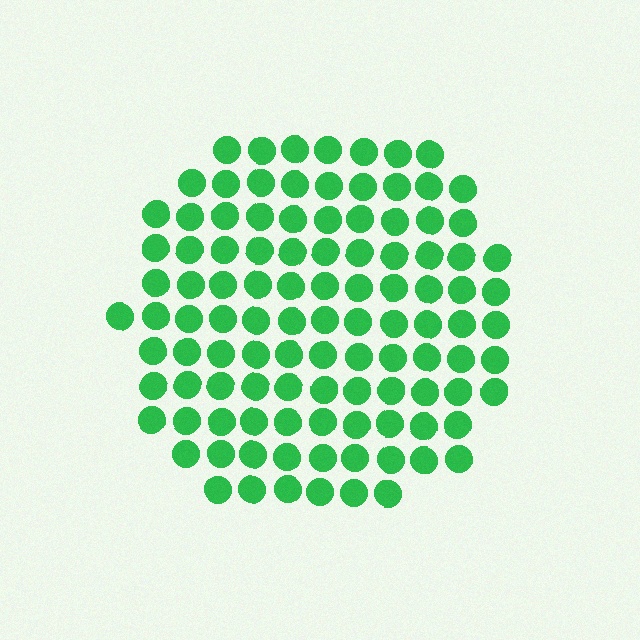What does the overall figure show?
The overall figure shows a circle.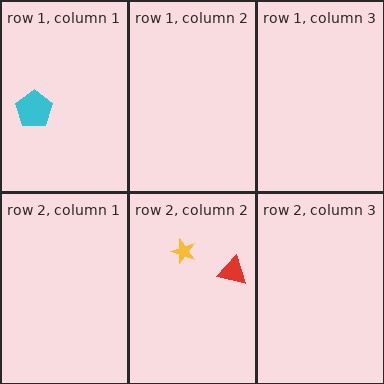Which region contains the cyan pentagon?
The row 1, column 1 region.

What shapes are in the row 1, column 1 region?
The cyan pentagon.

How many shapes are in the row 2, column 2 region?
2.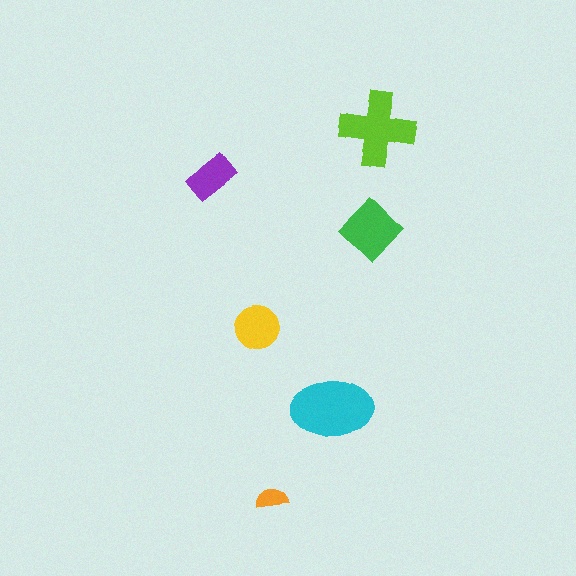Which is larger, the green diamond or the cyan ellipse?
The cyan ellipse.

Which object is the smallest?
The orange semicircle.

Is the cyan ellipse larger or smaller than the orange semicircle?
Larger.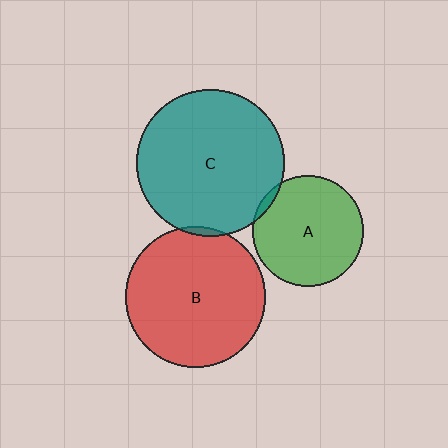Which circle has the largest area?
Circle C (teal).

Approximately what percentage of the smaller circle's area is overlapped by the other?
Approximately 5%.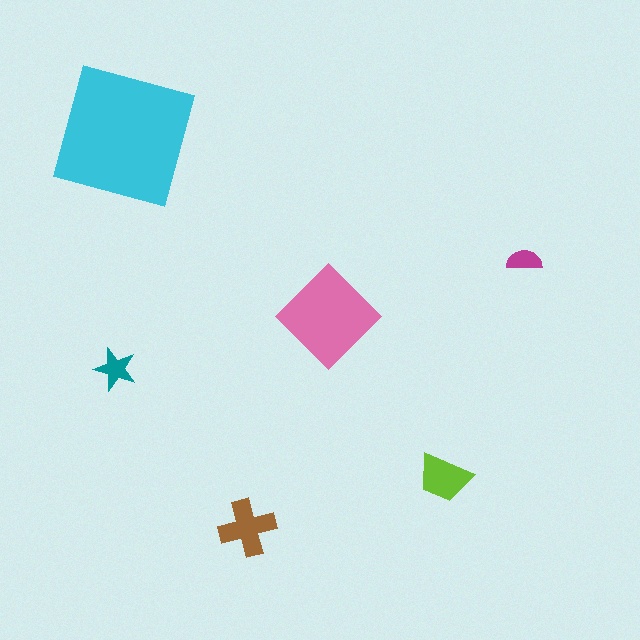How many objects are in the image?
There are 6 objects in the image.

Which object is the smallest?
The magenta semicircle.